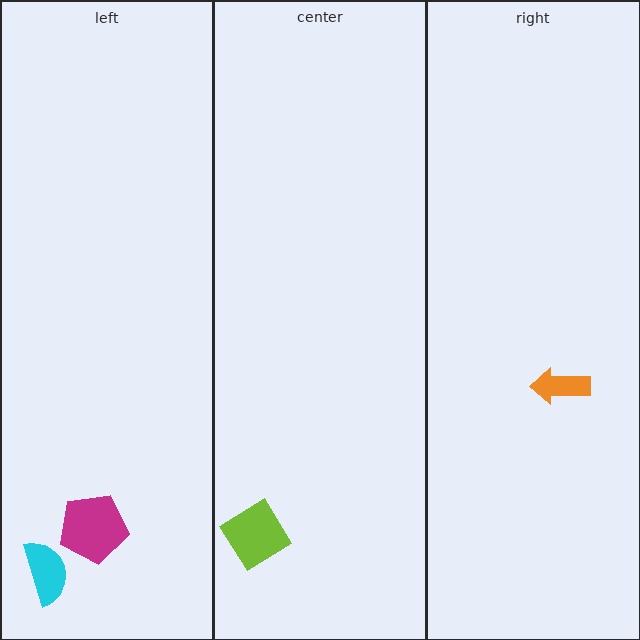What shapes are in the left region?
The magenta pentagon, the cyan semicircle.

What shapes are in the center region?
The lime diamond.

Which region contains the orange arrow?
The right region.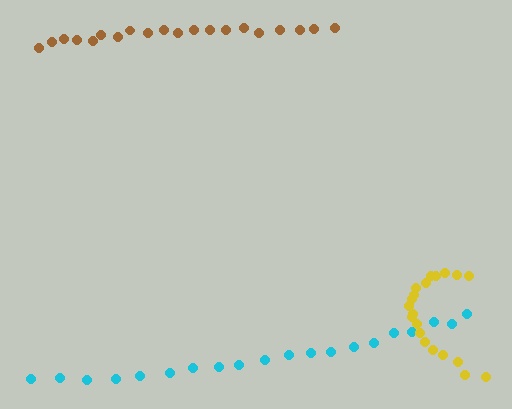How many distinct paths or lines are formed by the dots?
There are 3 distinct paths.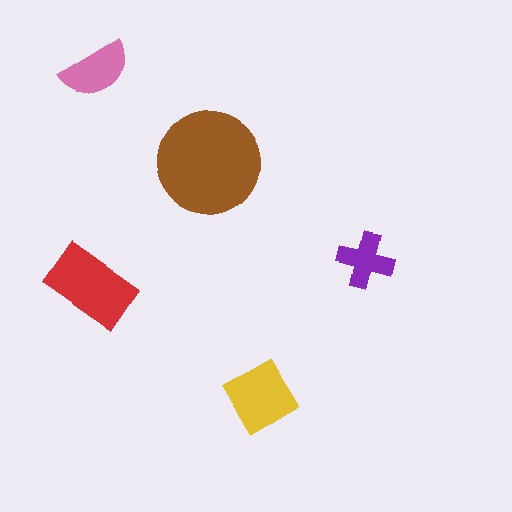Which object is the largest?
The brown circle.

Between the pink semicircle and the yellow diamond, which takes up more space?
The yellow diamond.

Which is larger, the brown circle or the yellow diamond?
The brown circle.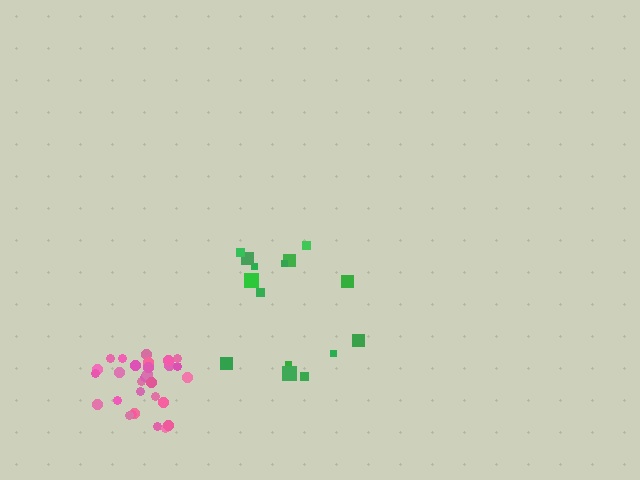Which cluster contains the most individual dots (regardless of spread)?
Pink (29).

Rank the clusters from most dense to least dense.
pink, green.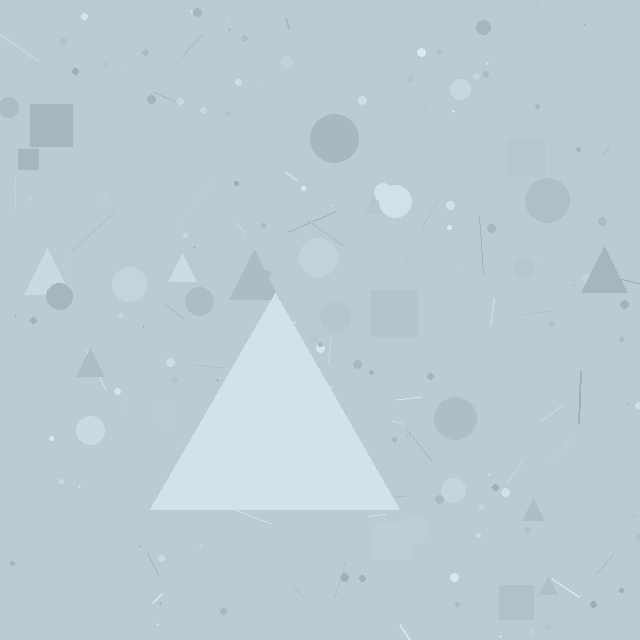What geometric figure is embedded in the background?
A triangle is embedded in the background.